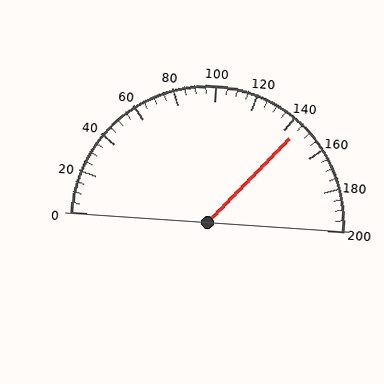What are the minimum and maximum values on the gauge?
The gauge ranges from 0 to 200.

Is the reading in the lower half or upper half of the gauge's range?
The reading is in the upper half of the range (0 to 200).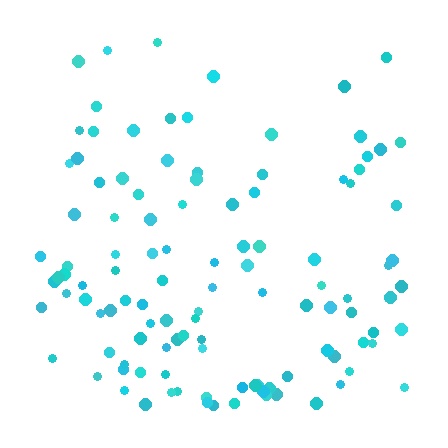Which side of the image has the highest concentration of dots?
The bottom.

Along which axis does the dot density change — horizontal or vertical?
Vertical.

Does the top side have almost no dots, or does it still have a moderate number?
Still a moderate number, just noticeably fewer than the bottom.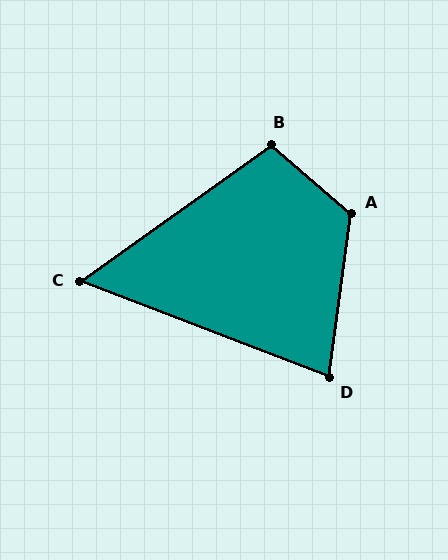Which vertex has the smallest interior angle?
C, at approximately 57 degrees.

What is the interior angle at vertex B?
Approximately 104 degrees (obtuse).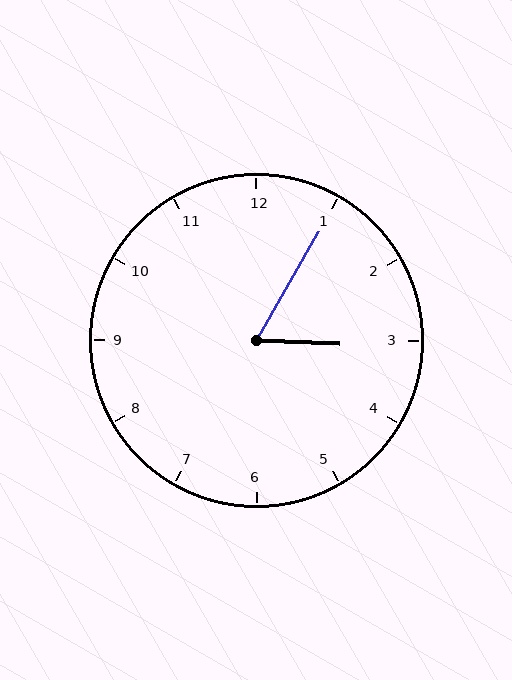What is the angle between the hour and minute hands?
Approximately 62 degrees.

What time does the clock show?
3:05.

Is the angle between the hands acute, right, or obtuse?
It is acute.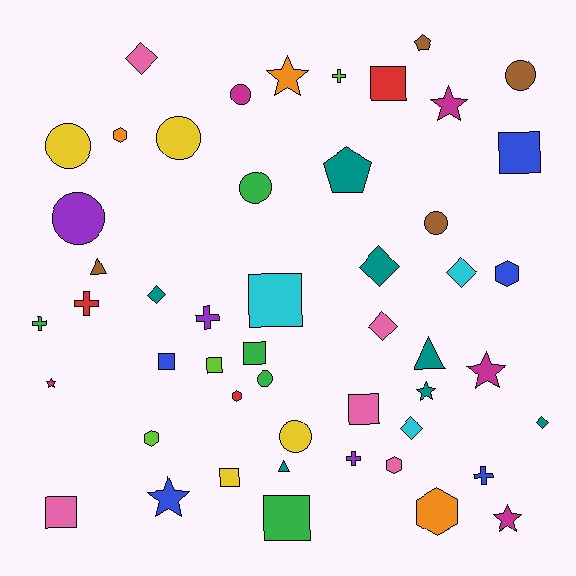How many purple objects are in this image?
There are 3 purple objects.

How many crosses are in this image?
There are 6 crosses.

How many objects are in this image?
There are 50 objects.